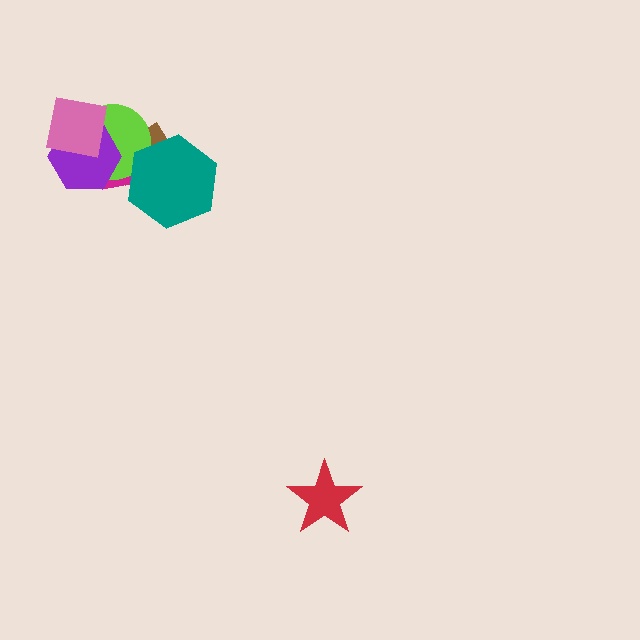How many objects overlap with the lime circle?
5 objects overlap with the lime circle.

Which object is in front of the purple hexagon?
The pink square is in front of the purple hexagon.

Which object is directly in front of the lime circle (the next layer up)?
The purple hexagon is directly in front of the lime circle.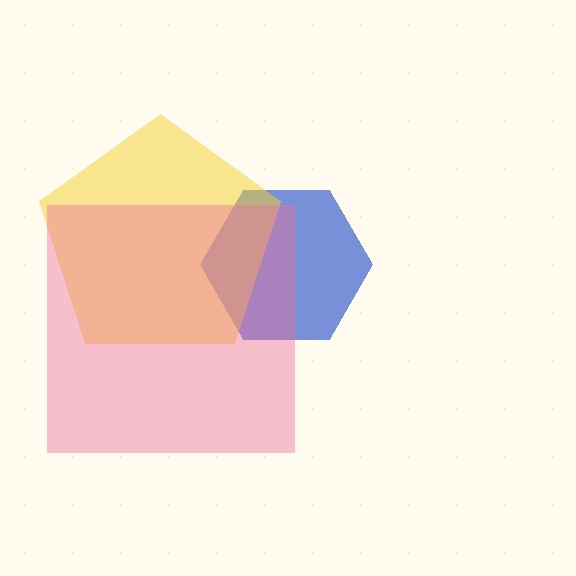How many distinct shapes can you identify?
There are 3 distinct shapes: a blue hexagon, a yellow pentagon, a pink square.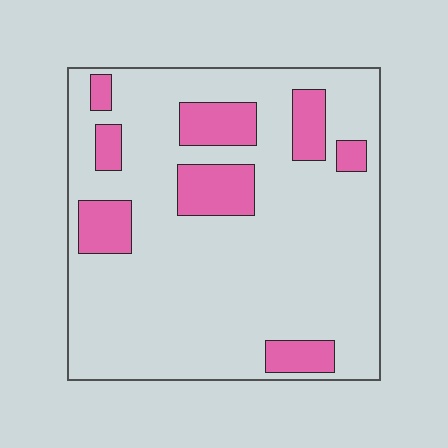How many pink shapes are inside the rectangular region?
8.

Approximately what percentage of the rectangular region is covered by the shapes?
Approximately 20%.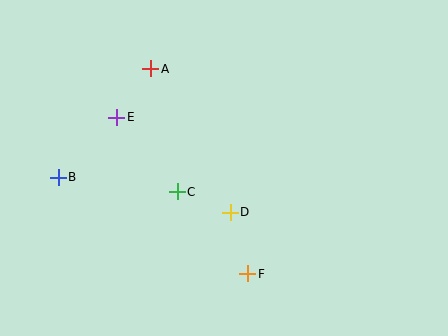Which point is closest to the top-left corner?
Point E is closest to the top-left corner.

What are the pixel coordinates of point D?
Point D is at (230, 212).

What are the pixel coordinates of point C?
Point C is at (177, 192).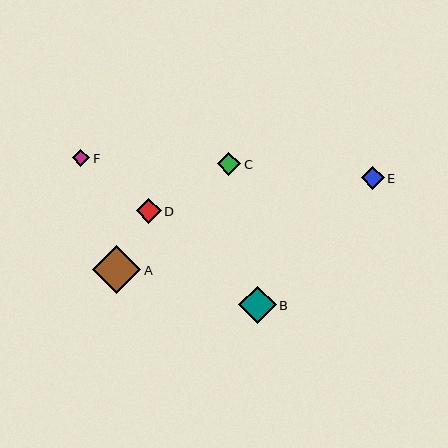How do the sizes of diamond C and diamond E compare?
Diamond C and diamond E are approximately the same size.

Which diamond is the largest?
Diamond A is the largest with a size of approximately 48 pixels.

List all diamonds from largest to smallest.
From largest to smallest: A, B, D, C, E, F.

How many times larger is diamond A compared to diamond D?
Diamond A is approximately 1.9 times the size of diamond D.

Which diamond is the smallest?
Diamond F is the smallest with a size of approximately 17 pixels.